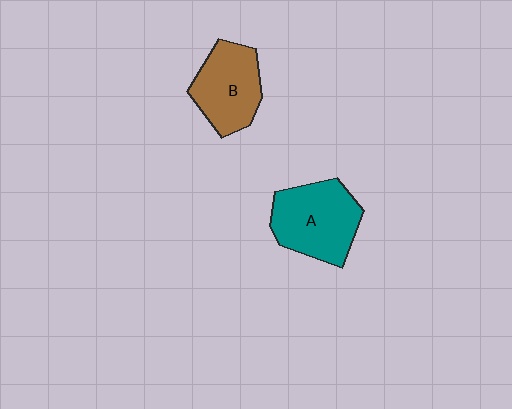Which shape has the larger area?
Shape A (teal).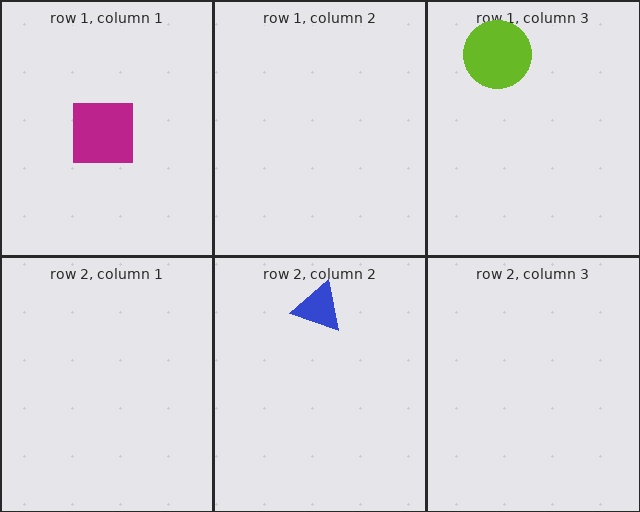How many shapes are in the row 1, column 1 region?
1.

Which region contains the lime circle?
The row 1, column 3 region.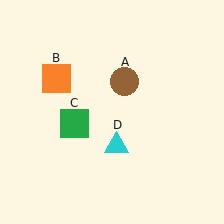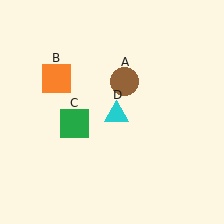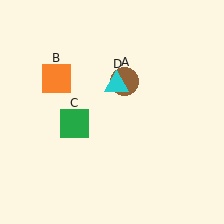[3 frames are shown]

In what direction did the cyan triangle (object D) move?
The cyan triangle (object D) moved up.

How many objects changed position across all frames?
1 object changed position: cyan triangle (object D).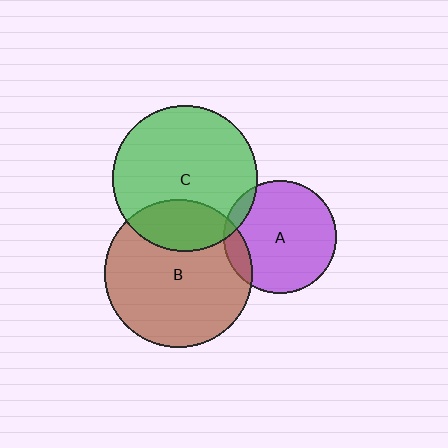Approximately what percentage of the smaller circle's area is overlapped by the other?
Approximately 25%.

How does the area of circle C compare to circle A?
Approximately 1.7 times.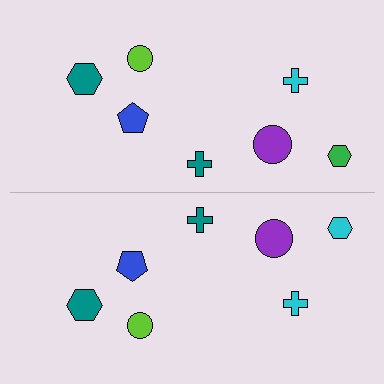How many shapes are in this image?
There are 14 shapes in this image.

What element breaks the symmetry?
The cyan hexagon on the bottom side breaks the symmetry — its mirror counterpart is green.